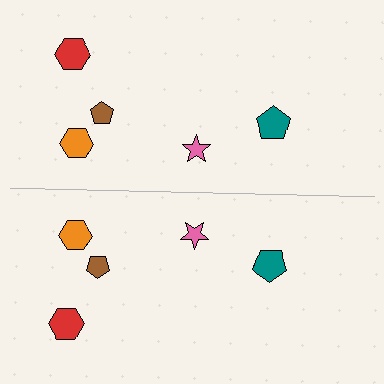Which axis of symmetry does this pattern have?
The pattern has a horizontal axis of symmetry running through the center of the image.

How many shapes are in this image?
There are 10 shapes in this image.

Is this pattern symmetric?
Yes, this pattern has bilateral (reflection) symmetry.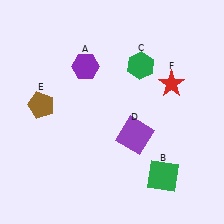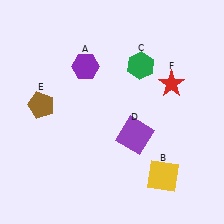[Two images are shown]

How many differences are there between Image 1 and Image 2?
There is 1 difference between the two images.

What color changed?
The square (B) changed from green in Image 1 to yellow in Image 2.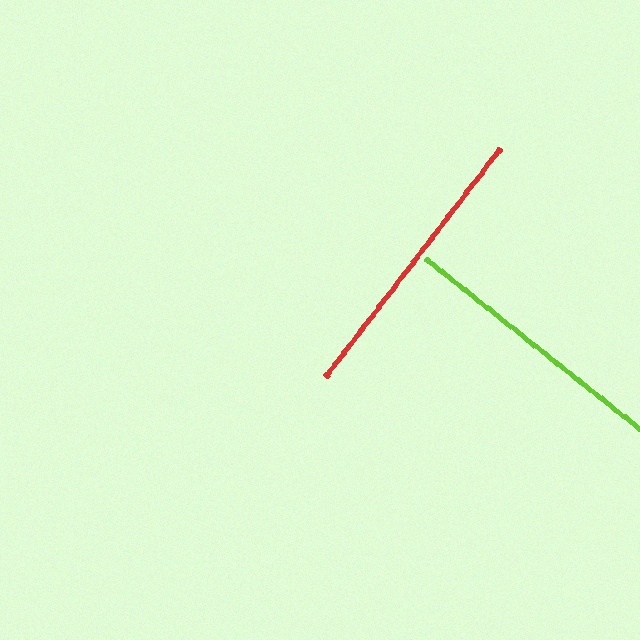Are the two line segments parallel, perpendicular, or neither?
Perpendicular — they meet at approximately 89°.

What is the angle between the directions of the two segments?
Approximately 89 degrees.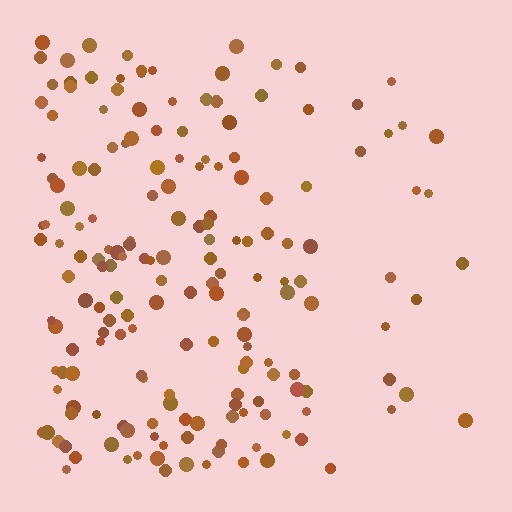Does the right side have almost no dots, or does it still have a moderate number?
Still a moderate number, just noticeably fewer than the left.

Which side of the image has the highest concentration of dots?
The left.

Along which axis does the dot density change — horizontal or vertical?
Horizontal.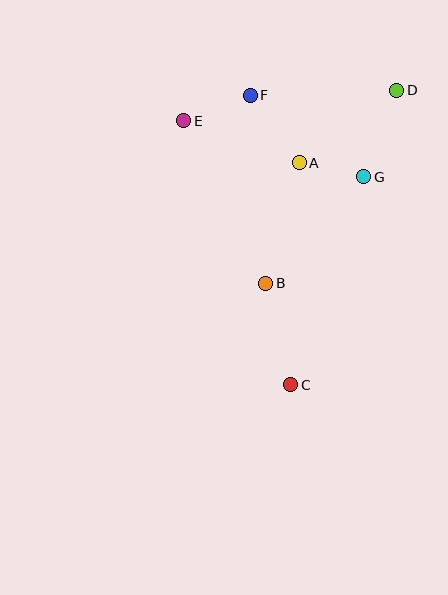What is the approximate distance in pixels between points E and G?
The distance between E and G is approximately 188 pixels.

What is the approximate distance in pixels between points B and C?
The distance between B and C is approximately 104 pixels.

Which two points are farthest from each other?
Points C and D are farthest from each other.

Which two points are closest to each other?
Points A and G are closest to each other.